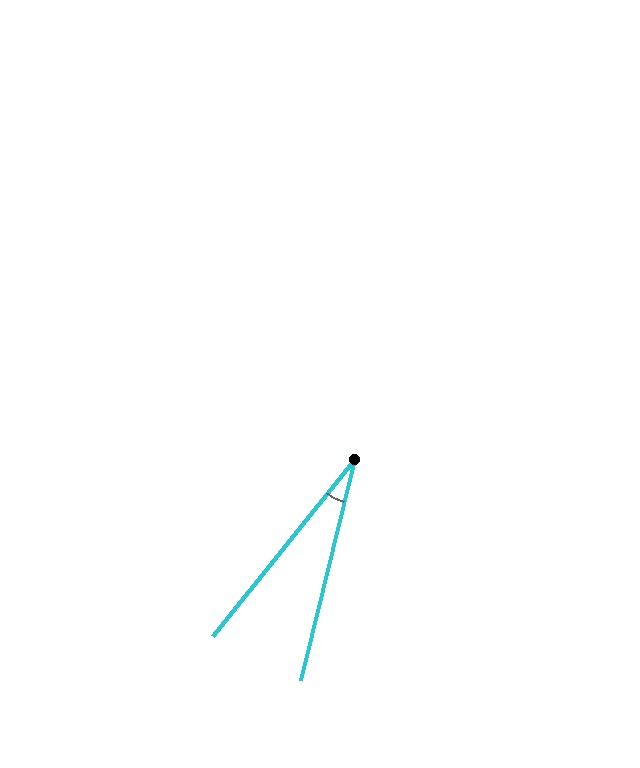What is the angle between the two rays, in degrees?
Approximately 25 degrees.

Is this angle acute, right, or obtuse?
It is acute.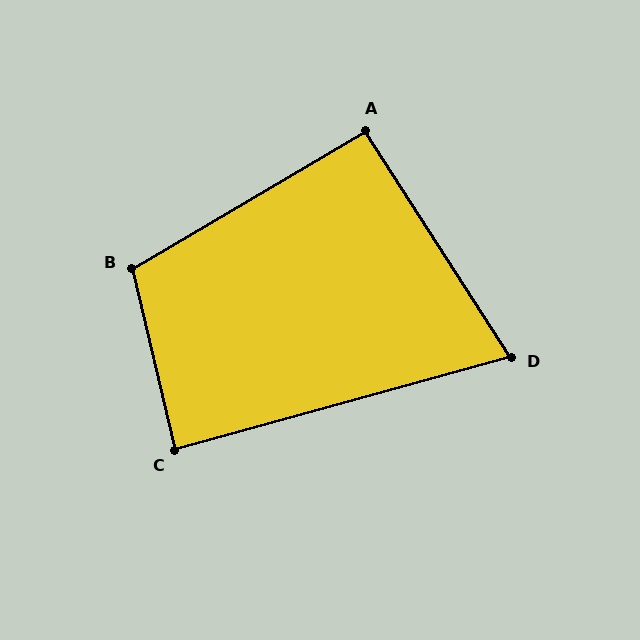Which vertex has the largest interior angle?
B, at approximately 107 degrees.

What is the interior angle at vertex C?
Approximately 88 degrees (approximately right).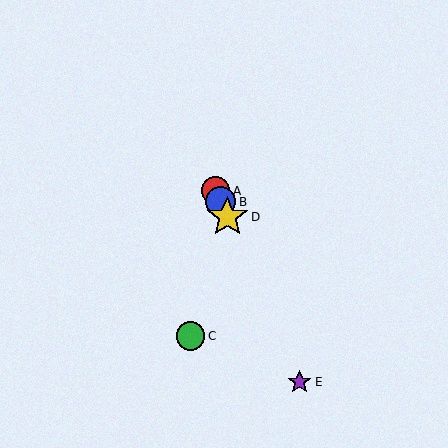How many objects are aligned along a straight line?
4 objects (A, B, D, E) are aligned along a straight line.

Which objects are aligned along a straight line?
Objects A, B, D, E are aligned along a straight line.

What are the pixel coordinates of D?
Object D is at (227, 217).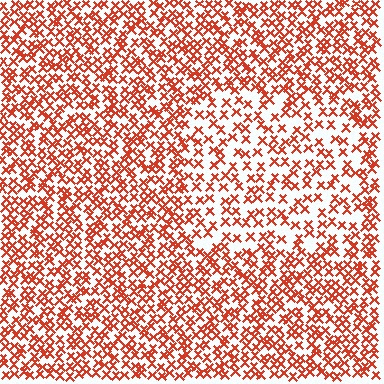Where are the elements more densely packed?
The elements are more densely packed outside the rectangle boundary.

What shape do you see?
I see a rectangle.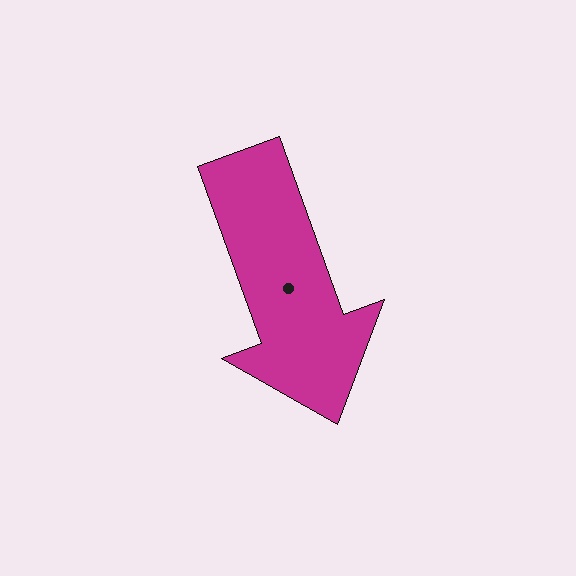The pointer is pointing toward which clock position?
Roughly 5 o'clock.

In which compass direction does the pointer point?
South.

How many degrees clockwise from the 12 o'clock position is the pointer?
Approximately 160 degrees.